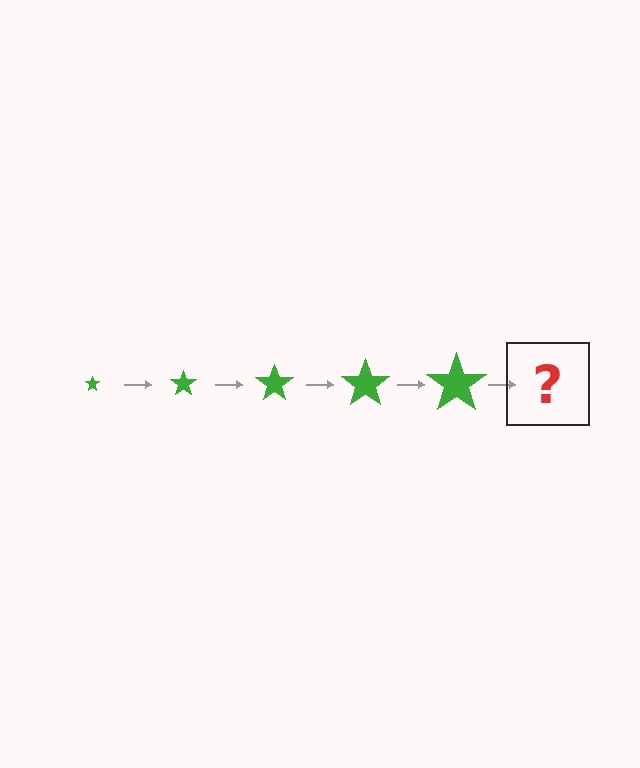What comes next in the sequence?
The next element should be a green star, larger than the previous one.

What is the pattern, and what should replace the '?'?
The pattern is that the star gets progressively larger each step. The '?' should be a green star, larger than the previous one.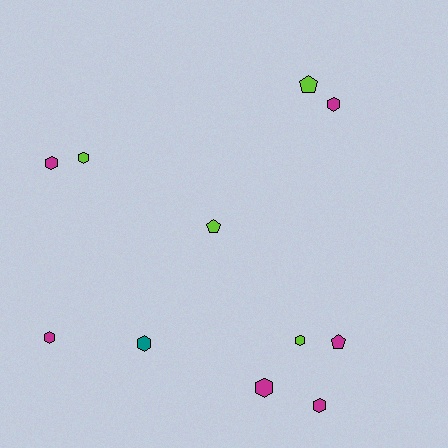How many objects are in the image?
There are 11 objects.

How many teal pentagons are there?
There are no teal pentagons.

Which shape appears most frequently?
Hexagon, with 8 objects.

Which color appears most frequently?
Magenta, with 6 objects.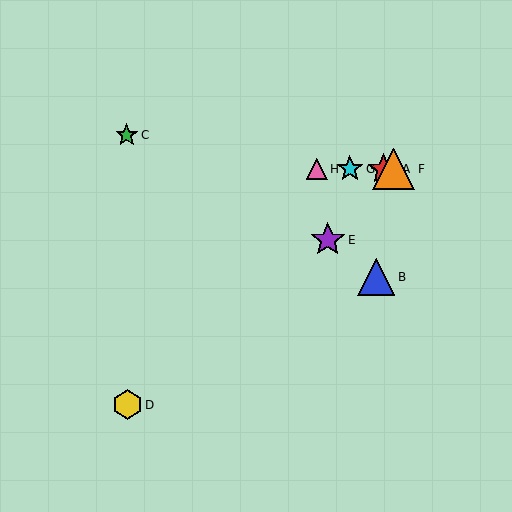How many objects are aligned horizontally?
4 objects (A, F, G, H) are aligned horizontally.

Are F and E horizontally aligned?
No, F is at y≈169 and E is at y≈240.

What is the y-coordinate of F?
Object F is at y≈169.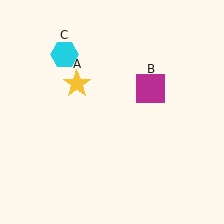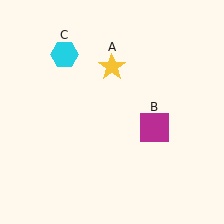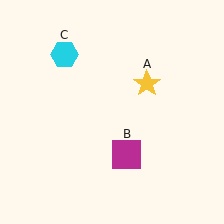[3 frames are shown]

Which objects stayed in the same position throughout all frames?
Cyan hexagon (object C) remained stationary.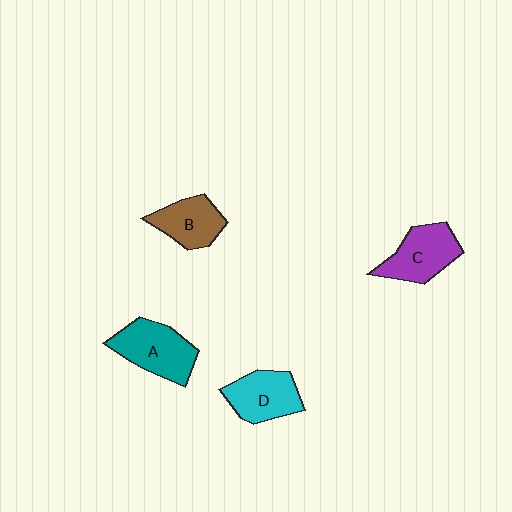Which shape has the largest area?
Shape A (teal).